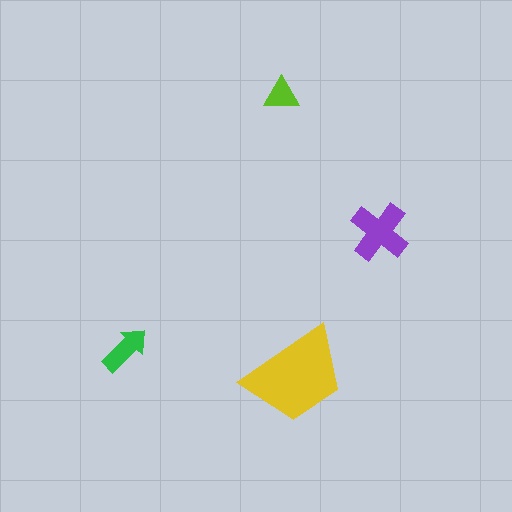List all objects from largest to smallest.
The yellow trapezoid, the purple cross, the green arrow, the lime triangle.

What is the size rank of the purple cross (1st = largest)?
2nd.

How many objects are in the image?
There are 4 objects in the image.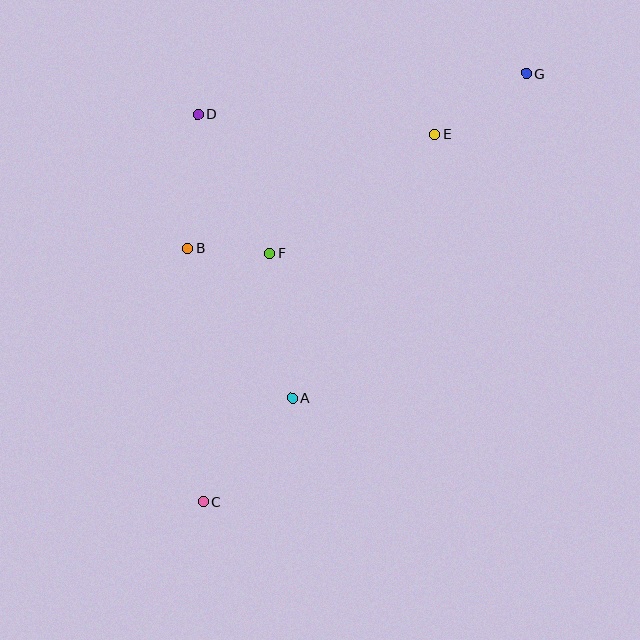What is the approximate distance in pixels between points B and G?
The distance between B and G is approximately 381 pixels.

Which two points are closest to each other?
Points B and F are closest to each other.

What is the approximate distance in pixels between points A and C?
The distance between A and C is approximately 137 pixels.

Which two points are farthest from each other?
Points C and G are farthest from each other.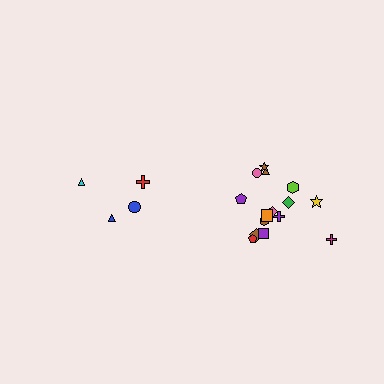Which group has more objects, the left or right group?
The right group.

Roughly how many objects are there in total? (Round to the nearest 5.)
Roughly 20 objects in total.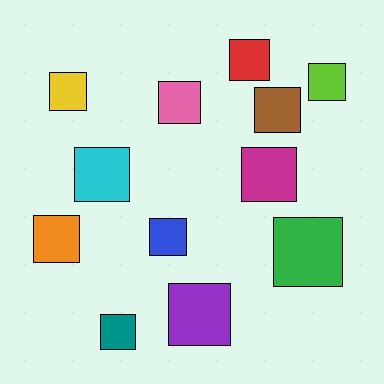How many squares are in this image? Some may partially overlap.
There are 12 squares.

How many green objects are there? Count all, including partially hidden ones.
There is 1 green object.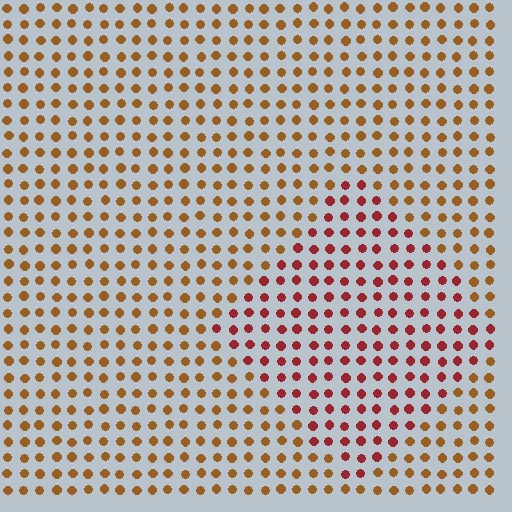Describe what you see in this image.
The image is filled with small brown elements in a uniform arrangement. A diamond-shaped region is visible where the elements are tinted to a slightly different hue, forming a subtle color boundary.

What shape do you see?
I see a diamond.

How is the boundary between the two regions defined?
The boundary is defined purely by a slight shift in hue (about 36 degrees). Spacing, size, and orientation are identical on both sides.